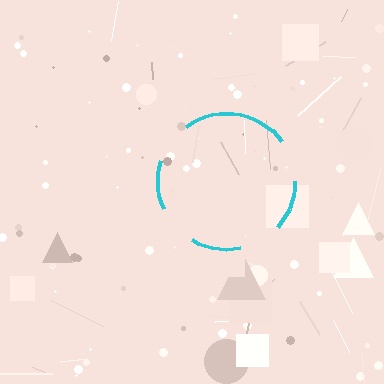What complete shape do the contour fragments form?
The contour fragments form a circle.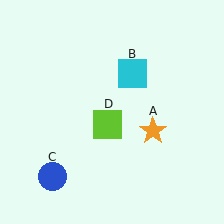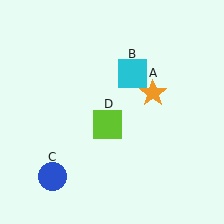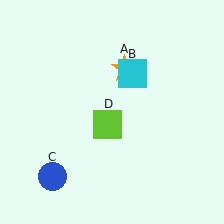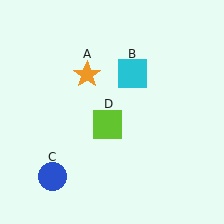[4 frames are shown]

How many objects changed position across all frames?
1 object changed position: orange star (object A).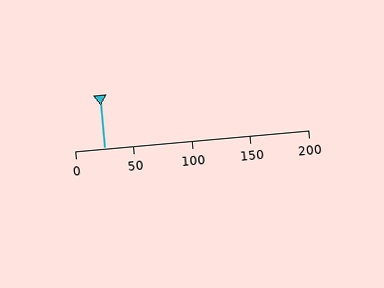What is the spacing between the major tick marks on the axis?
The major ticks are spaced 50 apart.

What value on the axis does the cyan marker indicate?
The marker indicates approximately 25.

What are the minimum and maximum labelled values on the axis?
The axis runs from 0 to 200.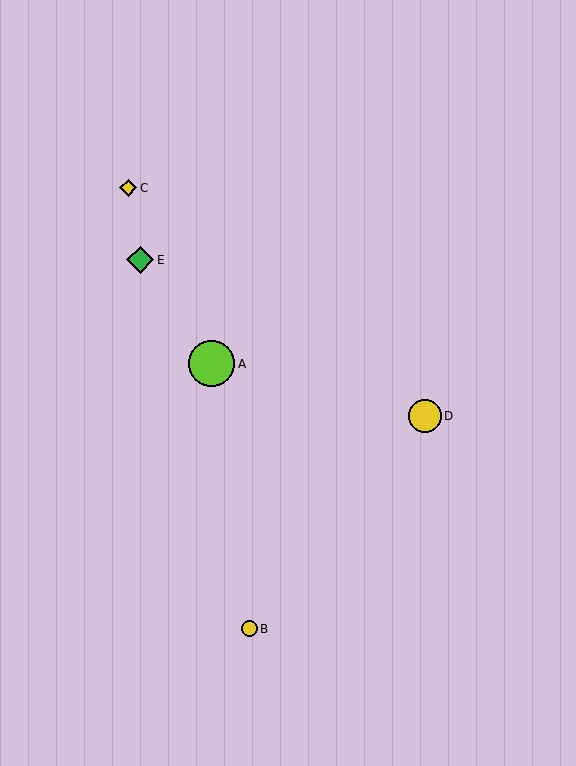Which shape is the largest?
The lime circle (labeled A) is the largest.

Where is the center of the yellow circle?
The center of the yellow circle is at (425, 416).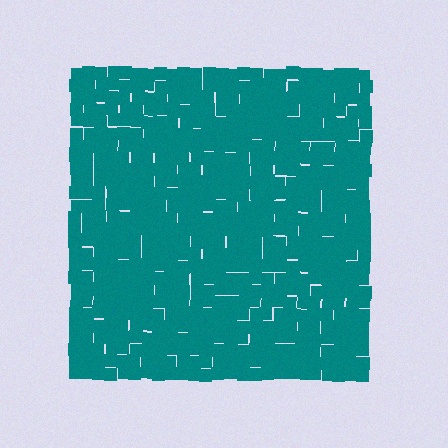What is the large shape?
The large shape is a square.